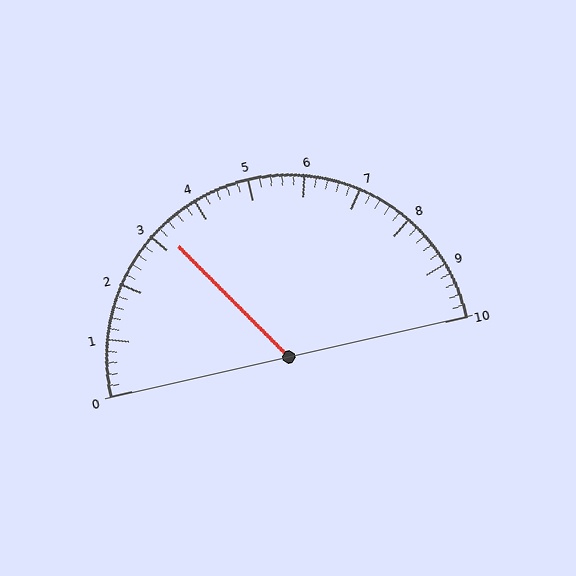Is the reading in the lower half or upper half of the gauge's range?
The reading is in the lower half of the range (0 to 10).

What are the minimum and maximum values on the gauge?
The gauge ranges from 0 to 10.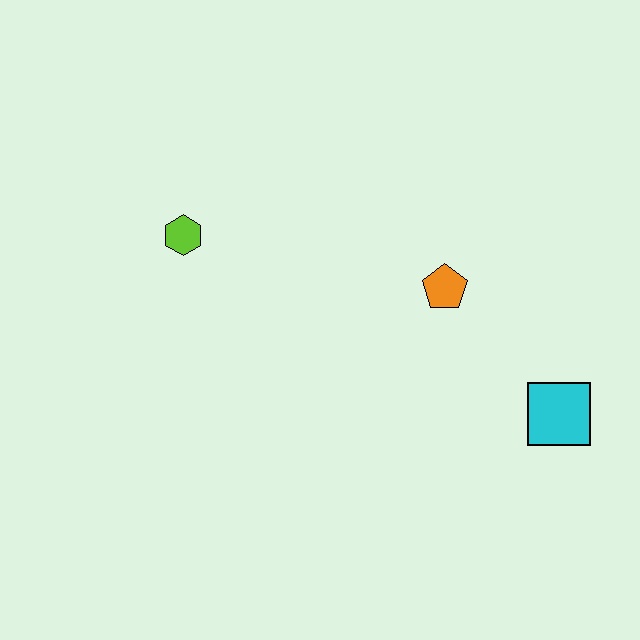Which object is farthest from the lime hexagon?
The cyan square is farthest from the lime hexagon.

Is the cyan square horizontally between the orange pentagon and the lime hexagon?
No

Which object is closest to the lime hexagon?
The orange pentagon is closest to the lime hexagon.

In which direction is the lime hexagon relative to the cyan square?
The lime hexagon is to the left of the cyan square.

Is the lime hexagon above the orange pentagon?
Yes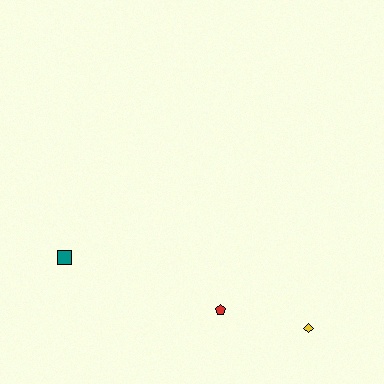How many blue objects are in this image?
There are no blue objects.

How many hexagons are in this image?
There are no hexagons.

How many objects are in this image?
There are 3 objects.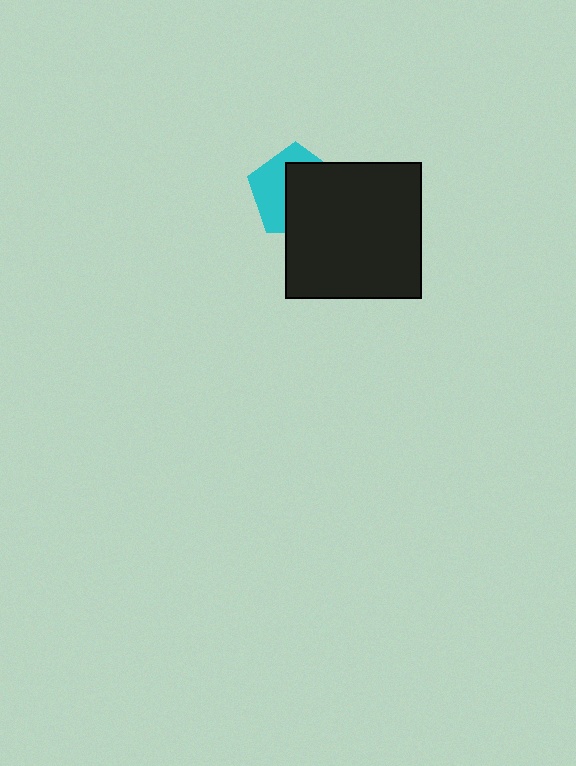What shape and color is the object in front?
The object in front is a black square.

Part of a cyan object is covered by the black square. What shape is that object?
It is a pentagon.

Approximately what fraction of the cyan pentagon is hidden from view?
Roughly 57% of the cyan pentagon is hidden behind the black square.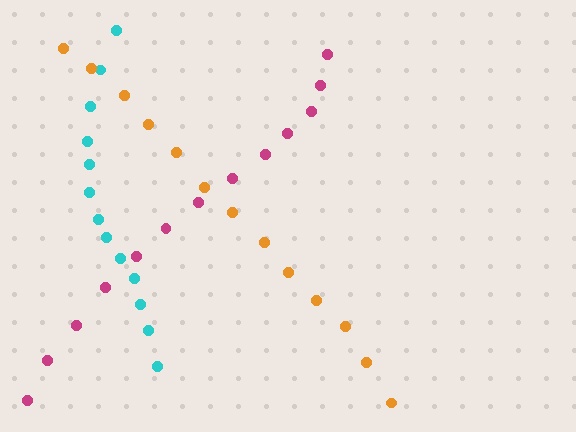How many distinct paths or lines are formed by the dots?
There are 3 distinct paths.